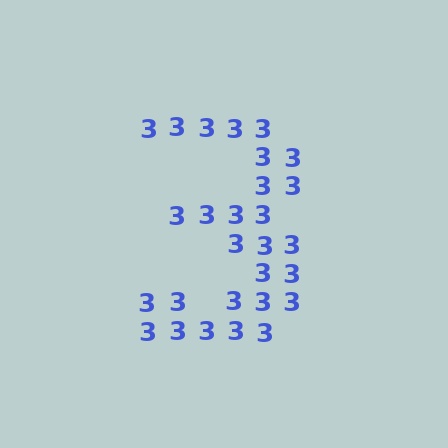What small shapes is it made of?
It is made of small digit 3's.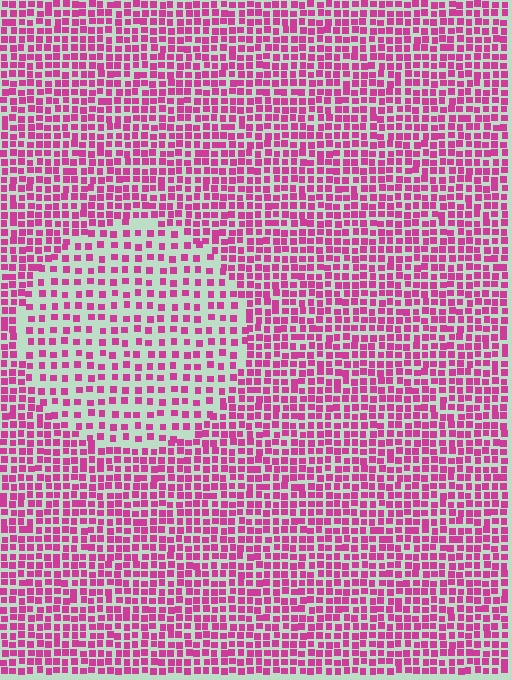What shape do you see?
I see a circle.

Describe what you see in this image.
The image contains small magenta elements arranged at two different densities. A circle-shaped region is visible where the elements are less densely packed than the surrounding area.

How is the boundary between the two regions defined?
The boundary is defined by a change in element density (approximately 1.9x ratio). All elements are the same color, size, and shape.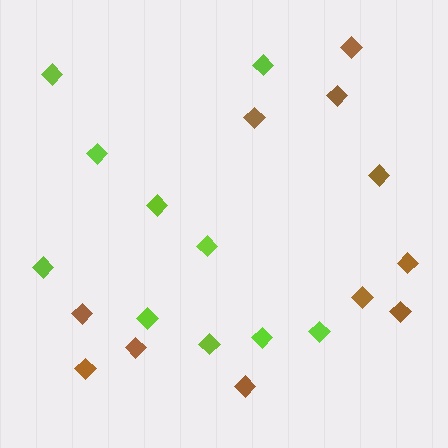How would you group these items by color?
There are 2 groups: one group of brown diamonds (11) and one group of lime diamonds (10).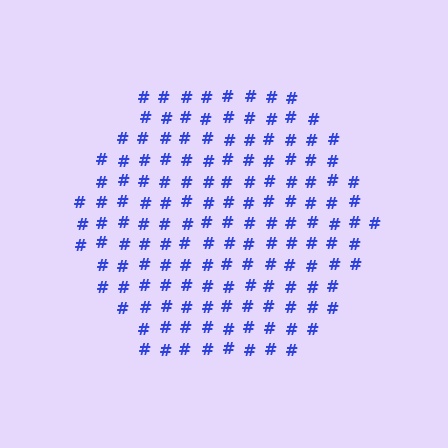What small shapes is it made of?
It is made of small hash symbols.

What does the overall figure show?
The overall figure shows a hexagon.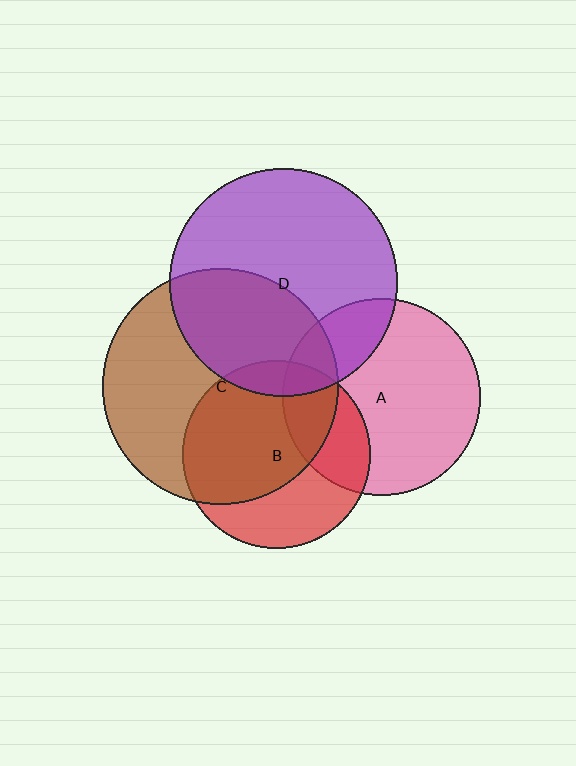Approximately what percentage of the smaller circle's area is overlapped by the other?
Approximately 30%.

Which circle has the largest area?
Circle C (brown).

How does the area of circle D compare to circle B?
Approximately 1.5 times.